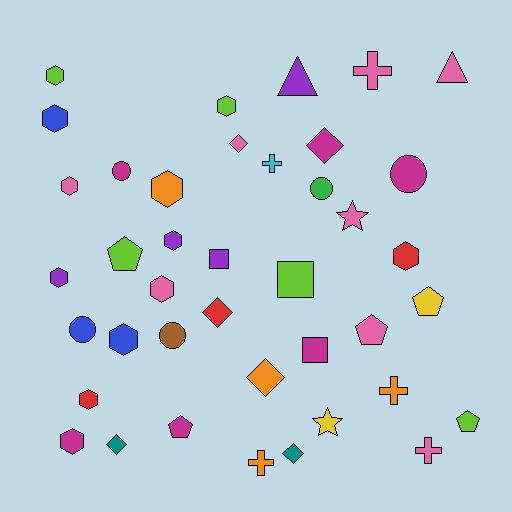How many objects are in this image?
There are 40 objects.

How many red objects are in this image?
There are 3 red objects.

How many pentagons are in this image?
There are 5 pentagons.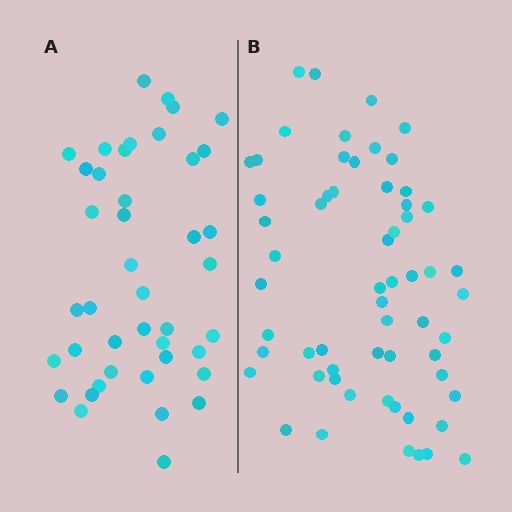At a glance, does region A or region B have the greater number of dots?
Region B (the right region) has more dots.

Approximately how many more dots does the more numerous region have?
Region B has approximately 20 more dots than region A.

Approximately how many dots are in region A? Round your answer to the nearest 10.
About 40 dots. (The exact count is 42, which rounds to 40.)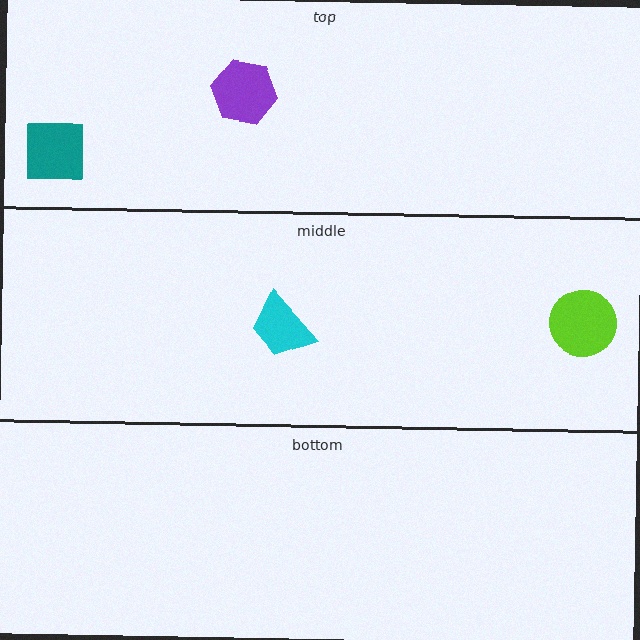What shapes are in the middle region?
The lime circle, the cyan trapezoid.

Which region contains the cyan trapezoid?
The middle region.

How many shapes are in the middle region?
2.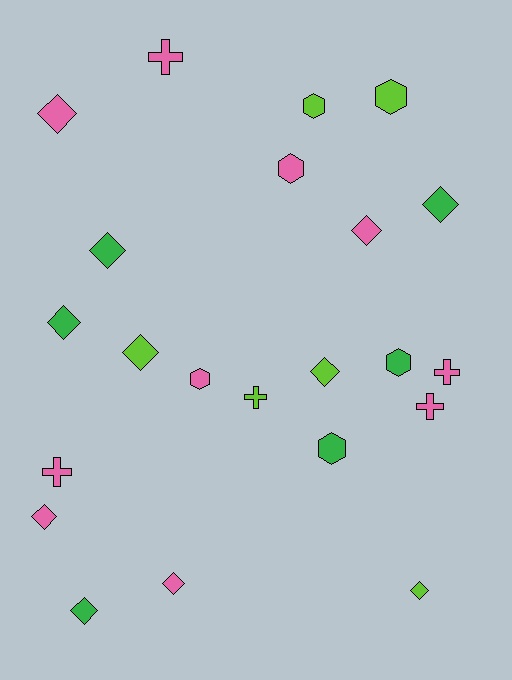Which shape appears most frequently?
Diamond, with 11 objects.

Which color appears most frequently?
Pink, with 10 objects.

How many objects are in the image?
There are 22 objects.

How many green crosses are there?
There are no green crosses.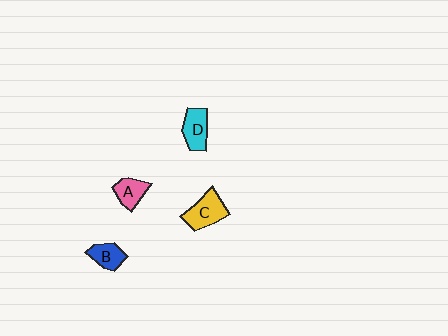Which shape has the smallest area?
Shape B (blue).